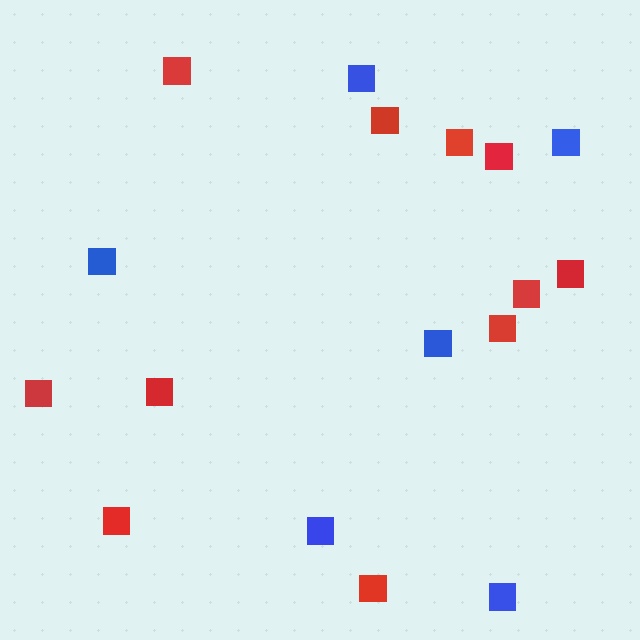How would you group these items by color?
There are 2 groups: one group of blue squares (6) and one group of red squares (11).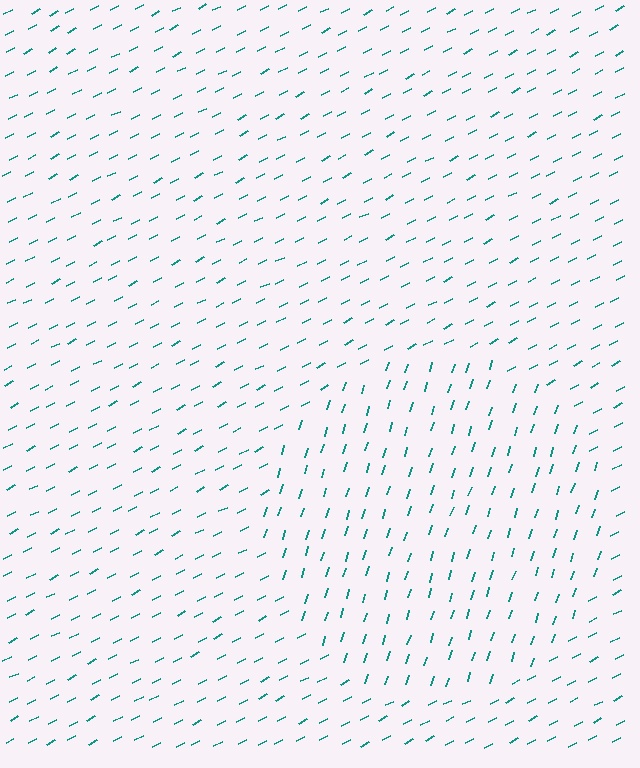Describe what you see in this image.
The image is filled with small teal line segments. A circle region in the image has lines oriented differently from the surrounding lines, creating a visible texture boundary.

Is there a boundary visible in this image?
Yes, there is a texture boundary formed by a change in line orientation.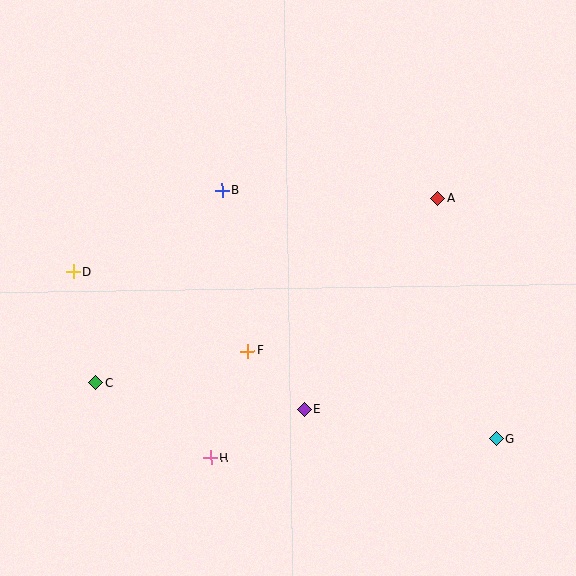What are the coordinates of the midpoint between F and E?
The midpoint between F and E is at (276, 380).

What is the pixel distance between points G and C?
The distance between G and C is 405 pixels.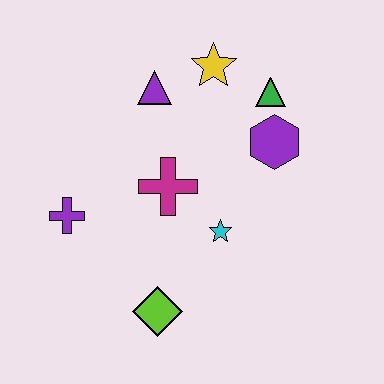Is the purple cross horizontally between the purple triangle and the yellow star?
No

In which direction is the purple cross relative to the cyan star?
The purple cross is to the left of the cyan star.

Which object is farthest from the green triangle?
The lime diamond is farthest from the green triangle.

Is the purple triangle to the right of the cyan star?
No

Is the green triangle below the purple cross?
No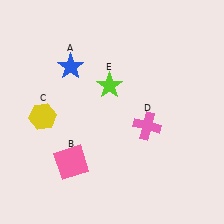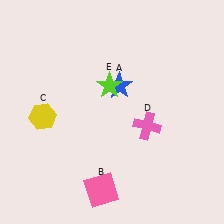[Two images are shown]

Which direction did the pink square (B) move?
The pink square (B) moved right.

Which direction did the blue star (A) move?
The blue star (A) moved right.